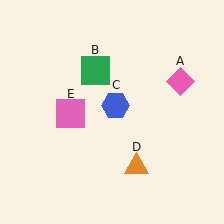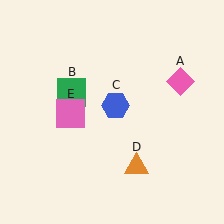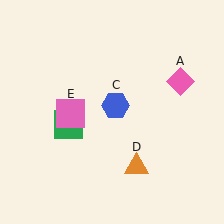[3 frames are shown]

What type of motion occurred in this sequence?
The green square (object B) rotated counterclockwise around the center of the scene.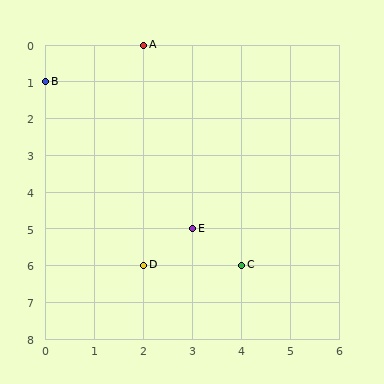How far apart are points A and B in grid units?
Points A and B are 2 columns and 1 row apart (about 2.2 grid units diagonally).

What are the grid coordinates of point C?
Point C is at grid coordinates (4, 6).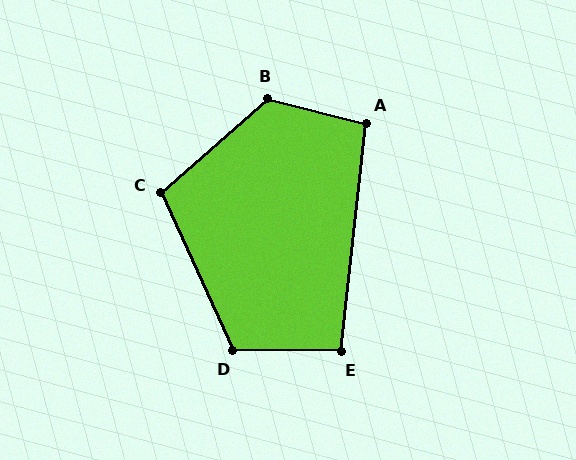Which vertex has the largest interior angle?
B, at approximately 125 degrees.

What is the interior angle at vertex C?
Approximately 107 degrees (obtuse).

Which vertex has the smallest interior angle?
E, at approximately 96 degrees.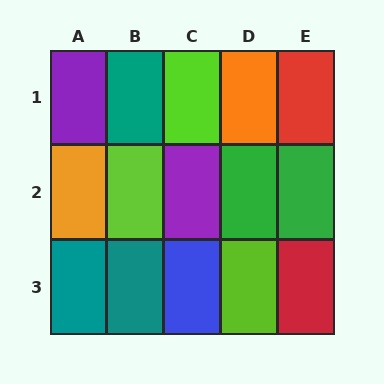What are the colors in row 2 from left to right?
Orange, lime, purple, green, green.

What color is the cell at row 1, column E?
Red.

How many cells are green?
2 cells are green.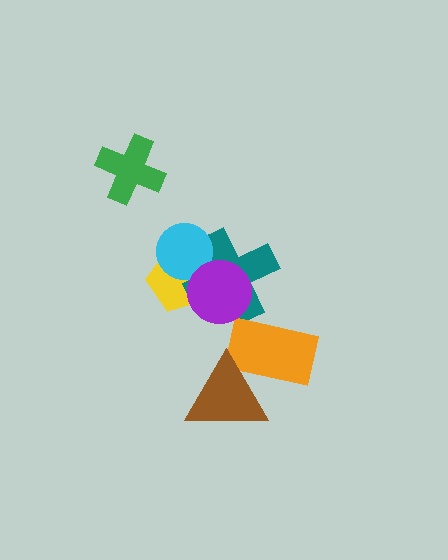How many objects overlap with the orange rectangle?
1 object overlaps with the orange rectangle.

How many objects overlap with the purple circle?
3 objects overlap with the purple circle.